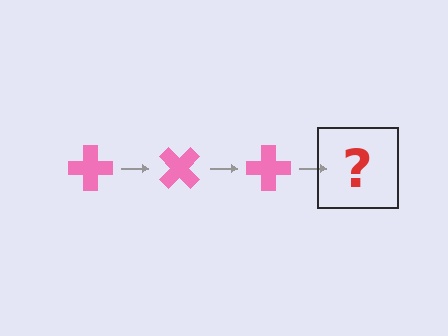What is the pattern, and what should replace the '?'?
The pattern is that the cross rotates 45 degrees each step. The '?' should be a pink cross rotated 135 degrees.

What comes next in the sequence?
The next element should be a pink cross rotated 135 degrees.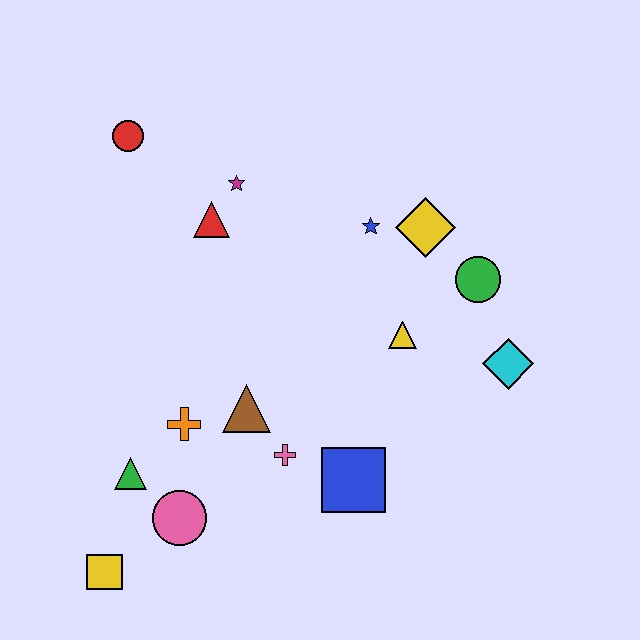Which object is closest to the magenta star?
The red triangle is closest to the magenta star.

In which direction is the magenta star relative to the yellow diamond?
The magenta star is to the left of the yellow diamond.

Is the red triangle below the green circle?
No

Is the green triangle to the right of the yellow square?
Yes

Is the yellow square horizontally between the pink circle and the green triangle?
No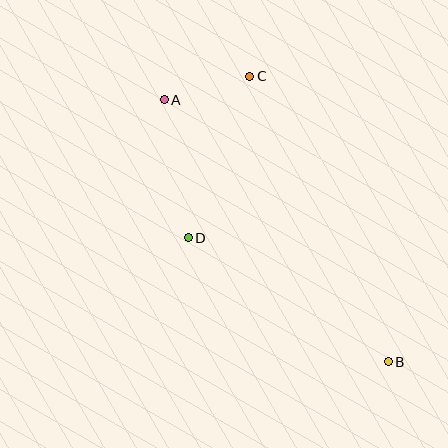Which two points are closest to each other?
Points A and C are closest to each other.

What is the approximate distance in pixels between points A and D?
The distance between A and D is approximately 140 pixels.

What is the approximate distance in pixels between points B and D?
The distance between B and D is approximately 235 pixels.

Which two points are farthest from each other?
Points A and B are farthest from each other.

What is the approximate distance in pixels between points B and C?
The distance between B and C is approximately 317 pixels.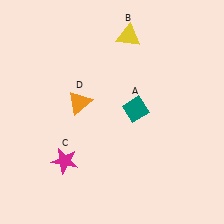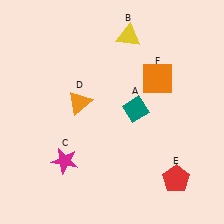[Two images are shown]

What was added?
A red pentagon (E), an orange square (F) were added in Image 2.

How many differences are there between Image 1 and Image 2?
There are 2 differences between the two images.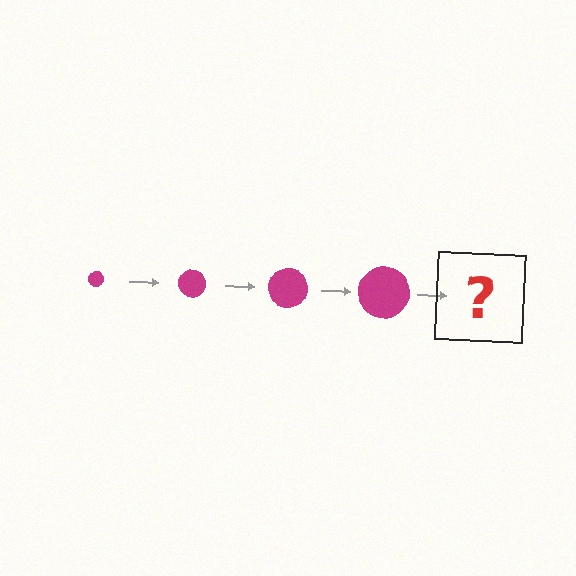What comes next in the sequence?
The next element should be a magenta circle, larger than the previous one.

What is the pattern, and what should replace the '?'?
The pattern is that the circle gets progressively larger each step. The '?' should be a magenta circle, larger than the previous one.